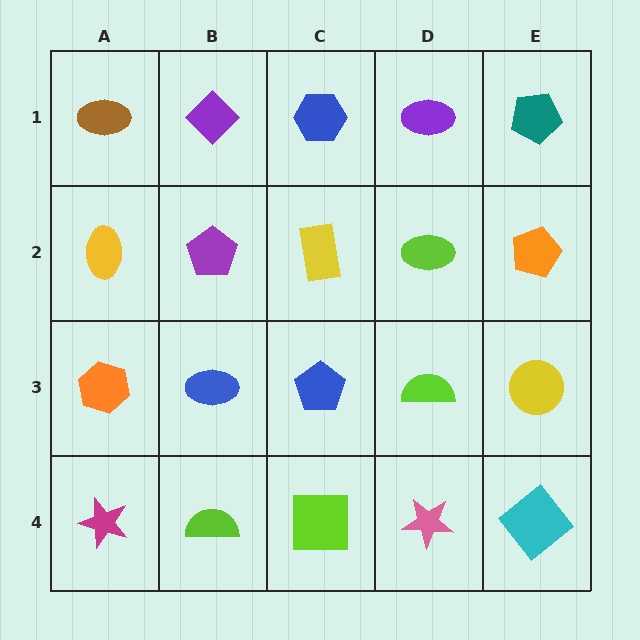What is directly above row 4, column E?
A yellow circle.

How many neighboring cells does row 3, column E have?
3.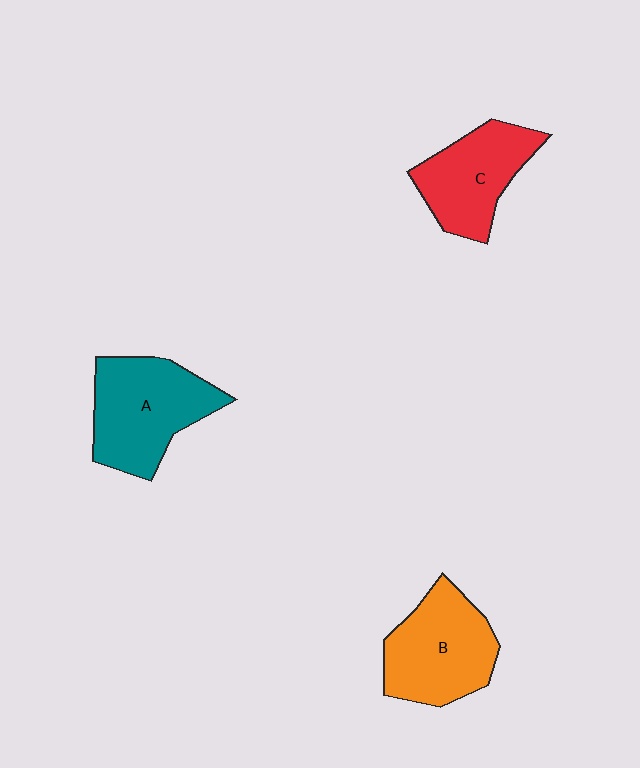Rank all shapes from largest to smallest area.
From largest to smallest: A (teal), B (orange), C (red).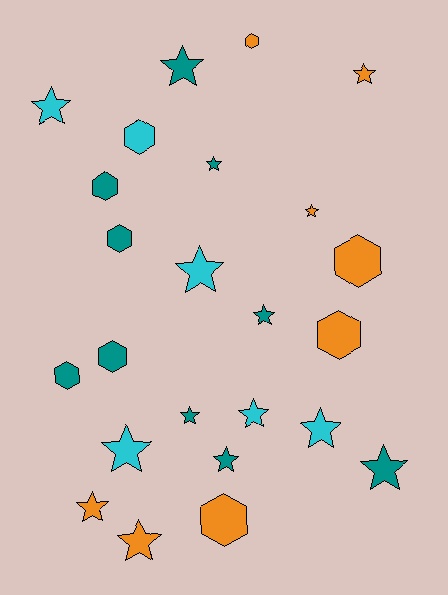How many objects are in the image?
There are 24 objects.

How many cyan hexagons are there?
There is 1 cyan hexagon.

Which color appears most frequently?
Teal, with 10 objects.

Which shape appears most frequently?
Star, with 15 objects.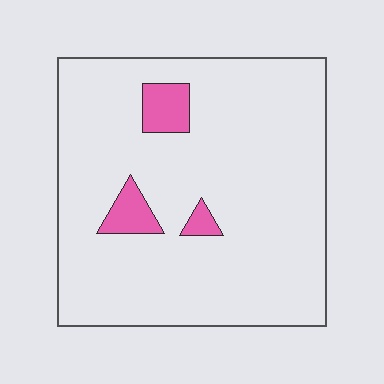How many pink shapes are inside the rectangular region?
3.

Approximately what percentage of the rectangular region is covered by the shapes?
Approximately 5%.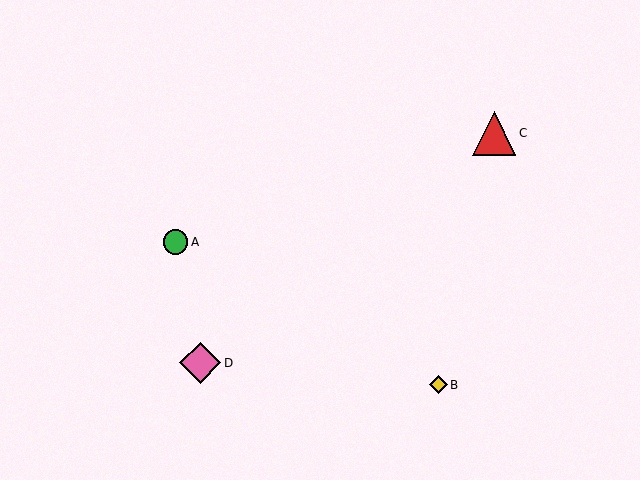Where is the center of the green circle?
The center of the green circle is at (175, 242).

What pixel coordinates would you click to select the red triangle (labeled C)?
Click at (494, 133) to select the red triangle C.